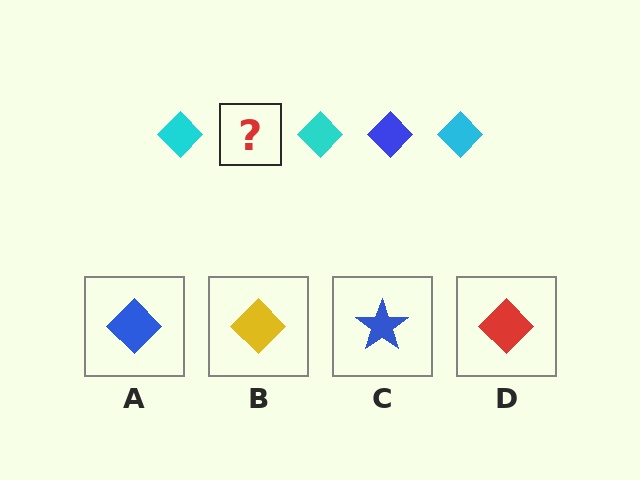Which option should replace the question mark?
Option A.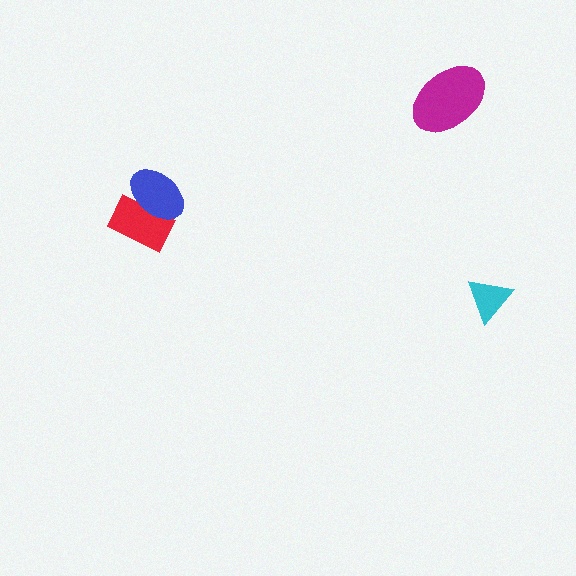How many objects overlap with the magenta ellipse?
0 objects overlap with the magenta ellipse.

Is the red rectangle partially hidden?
Yes, it is partially covered by another shape.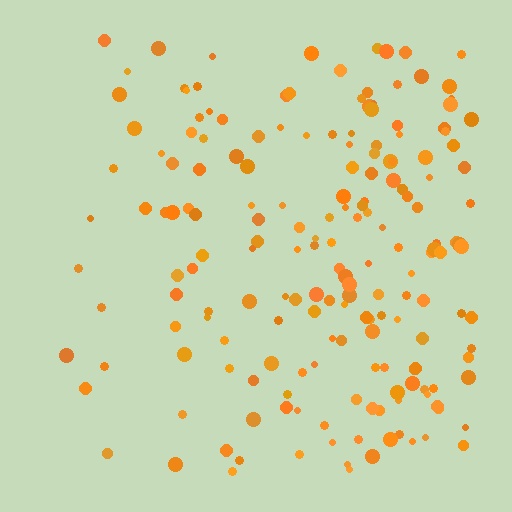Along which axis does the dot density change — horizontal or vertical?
Horizontal.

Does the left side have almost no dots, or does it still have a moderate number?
Still a moderate number, just noticeably fewer than the right.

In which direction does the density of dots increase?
From left to right, with the right side densest.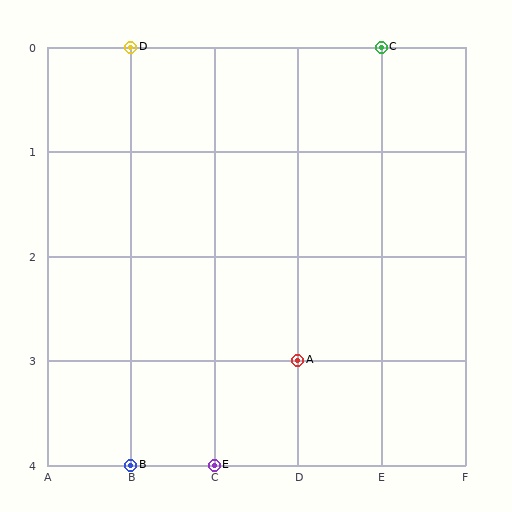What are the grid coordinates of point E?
Point E is at grid coordinates (C, 4).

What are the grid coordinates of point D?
Point D is at grid coordinates (B, 0).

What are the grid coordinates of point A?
Point A is at grid coordinates (D, 3).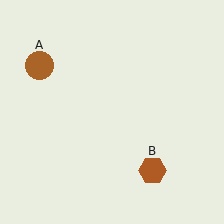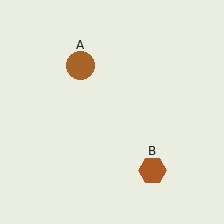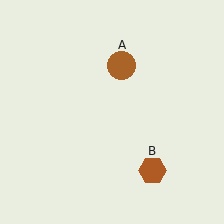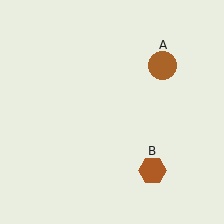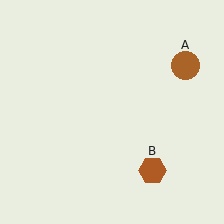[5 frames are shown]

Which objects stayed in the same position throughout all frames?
Brown hexagon (object B) remained stationary.